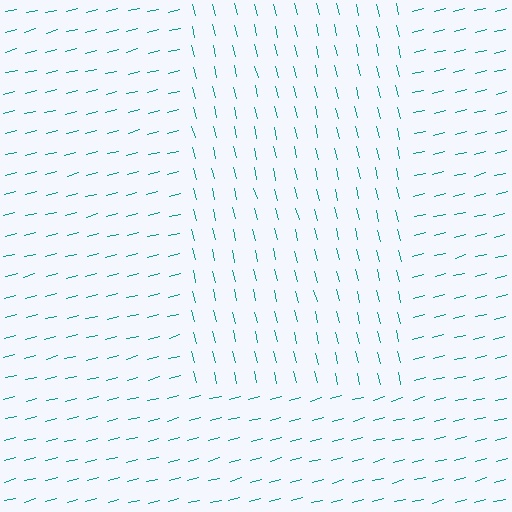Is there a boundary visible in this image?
Yes, there is a texture boundary formed by a change in line orientation.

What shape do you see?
I see a rectangle.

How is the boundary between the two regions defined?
The boundary is defined purely by a change in line orientation (approximately 89 degrees difference). All lines are the same color and thickness.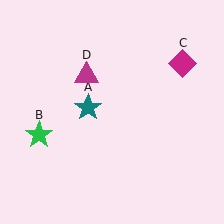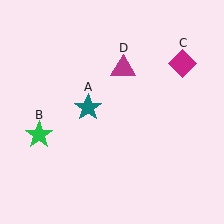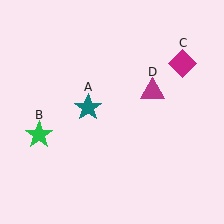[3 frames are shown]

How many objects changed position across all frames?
1 object changed position: magenta triangle (object D).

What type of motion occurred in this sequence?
The magenta triangle (object D) rotated clockwise around the center of the scene.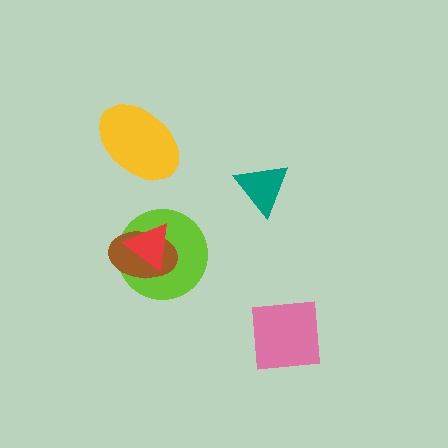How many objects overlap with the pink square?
0 objects overlap with the pink square.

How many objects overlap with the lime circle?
2 objects overlap with the lime circle.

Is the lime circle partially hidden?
Yes, it is partially covered by another shape.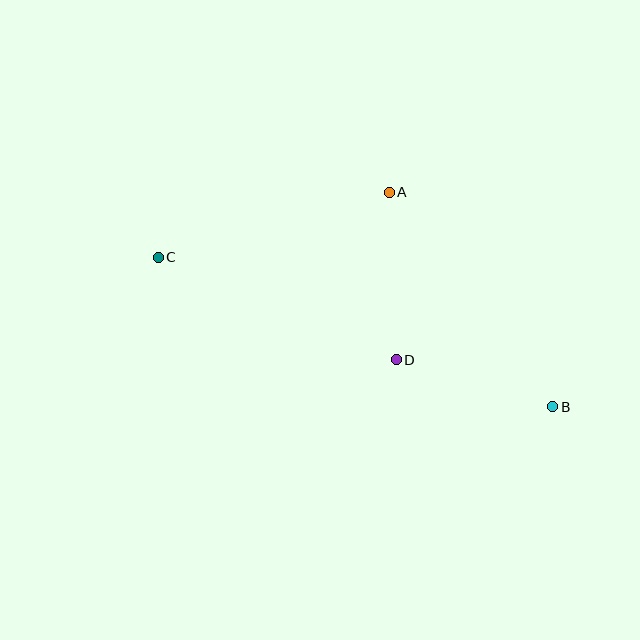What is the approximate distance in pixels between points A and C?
The distance between A and C is approximately 240 pixels.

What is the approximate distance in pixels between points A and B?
The distance between A and B is approximately 270 pixels.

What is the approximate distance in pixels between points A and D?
The distance between A and D is approximately 168 pixels.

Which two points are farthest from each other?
Points B and C are farthest from each other.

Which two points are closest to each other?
Points B and D are closest to each other.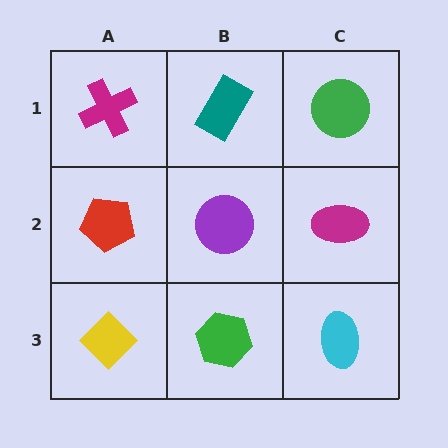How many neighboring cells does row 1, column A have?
2.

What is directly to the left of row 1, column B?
A magenta cross.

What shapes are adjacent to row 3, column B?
A purple circle (row 2, column B), a yellow diamond (row 3, column A), a cyan ellipse (row 3, column C).